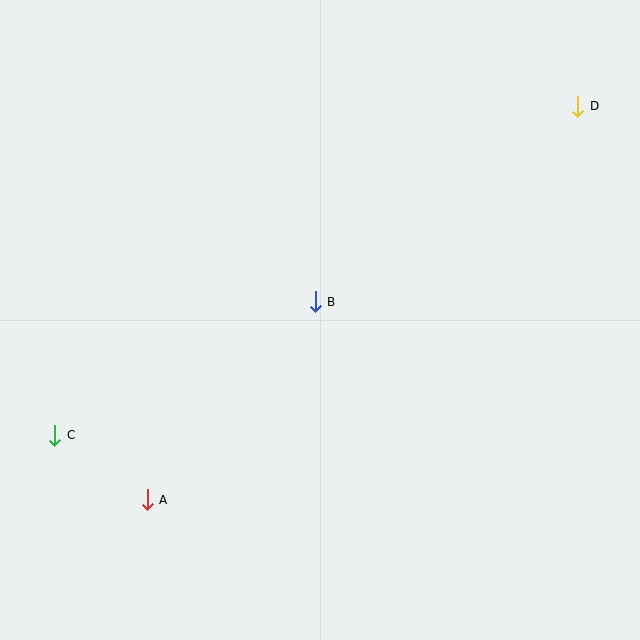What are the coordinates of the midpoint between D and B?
The midpoint between D and B is at (447, 204).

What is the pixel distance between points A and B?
The distance between A and B is 260 pixels.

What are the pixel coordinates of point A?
Point A is at (147, 500).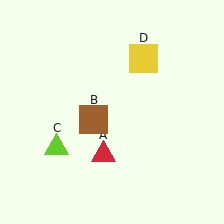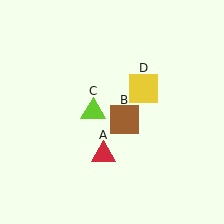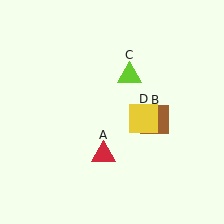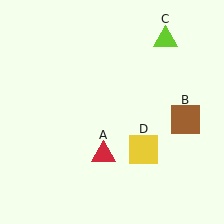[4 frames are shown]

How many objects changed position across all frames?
3 objects changed position: brown square (object B), lime triangle (object C), yellow square (object D).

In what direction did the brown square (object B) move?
The brown square (object B) moved right.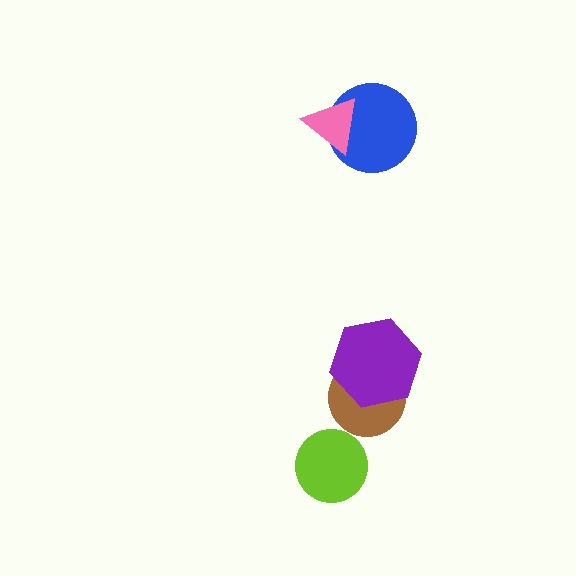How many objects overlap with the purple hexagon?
1 object overlaps with the purple hexagon.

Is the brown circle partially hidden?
Yes, it is partially covered by another shape.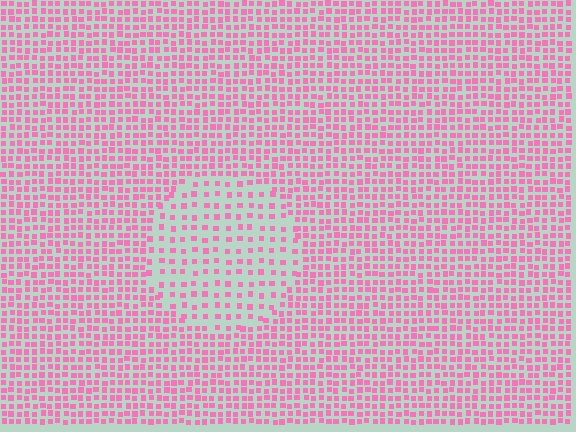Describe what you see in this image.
The image contains small pink elements arranged at two different densities. A circle-shaped region is visible where the elements are less densely packed than the surrounding area.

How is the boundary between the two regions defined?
The boundary is defined by a change in element density (approximately 2.1x ratio). All elements are the same color, size, and shape.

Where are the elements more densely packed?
The elements are more densely packed outside the circle boundary.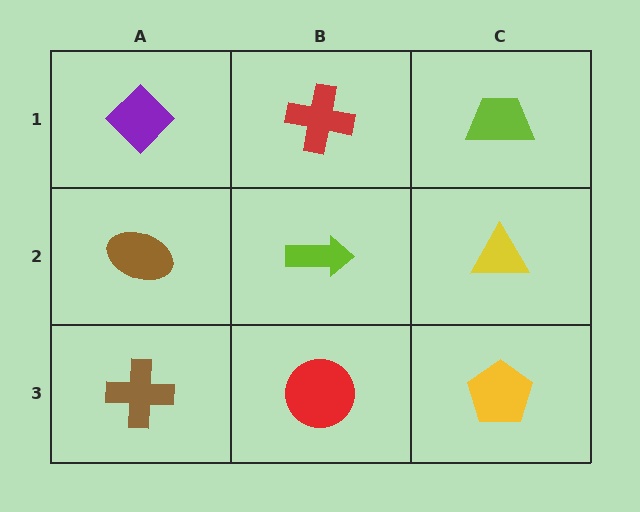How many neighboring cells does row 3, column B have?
3.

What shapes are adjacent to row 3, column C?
A yellow triangle (row 2, column C), a red circle (row 3, column B).